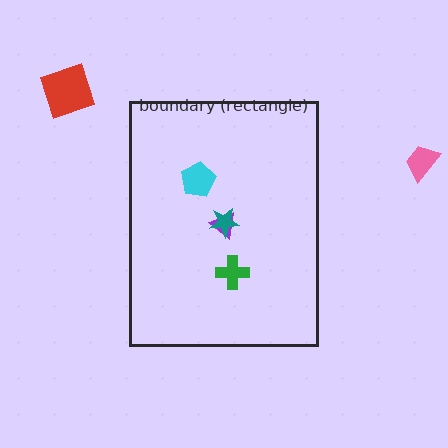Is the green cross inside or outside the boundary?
Inside.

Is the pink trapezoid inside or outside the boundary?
Outside.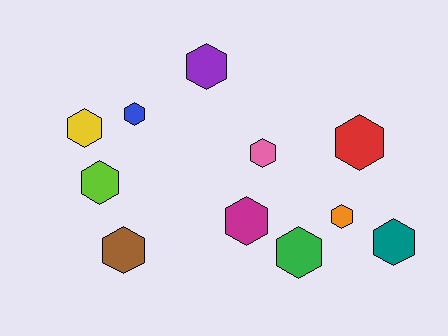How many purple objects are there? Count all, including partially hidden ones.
There is 1 purple object.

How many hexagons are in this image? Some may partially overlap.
There are 11 hexagons.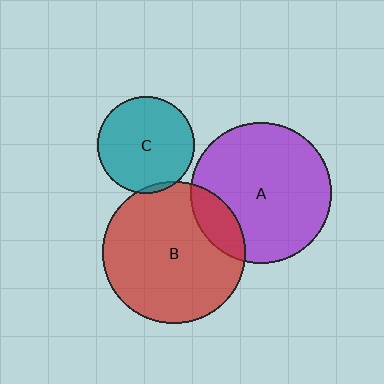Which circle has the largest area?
Circle B (red).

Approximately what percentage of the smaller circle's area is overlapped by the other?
Approximately 15%.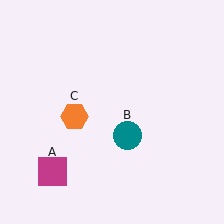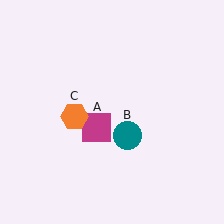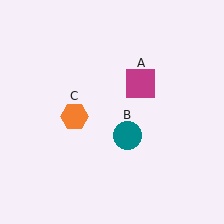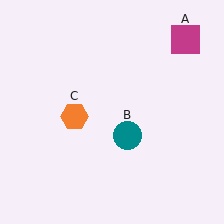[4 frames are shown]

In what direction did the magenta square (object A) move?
The magenta square (object A) moved up and to the right.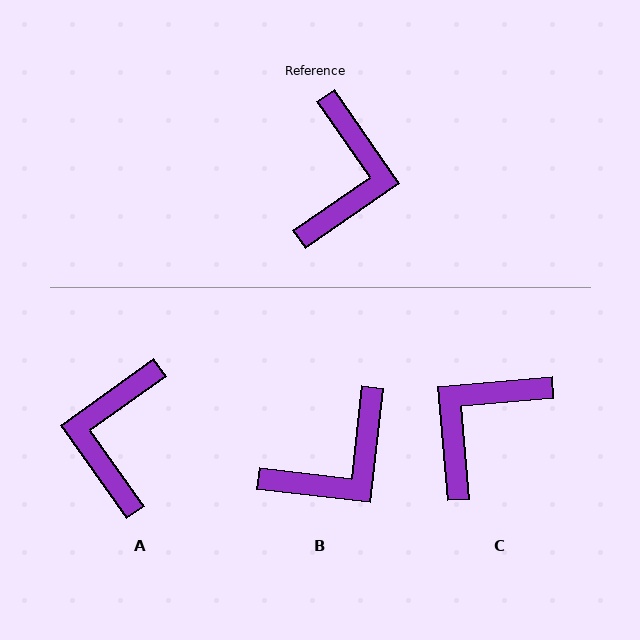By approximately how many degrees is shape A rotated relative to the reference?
Approximately 179 degrees clockwise.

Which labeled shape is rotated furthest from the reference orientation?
A, about 179 degrees away.